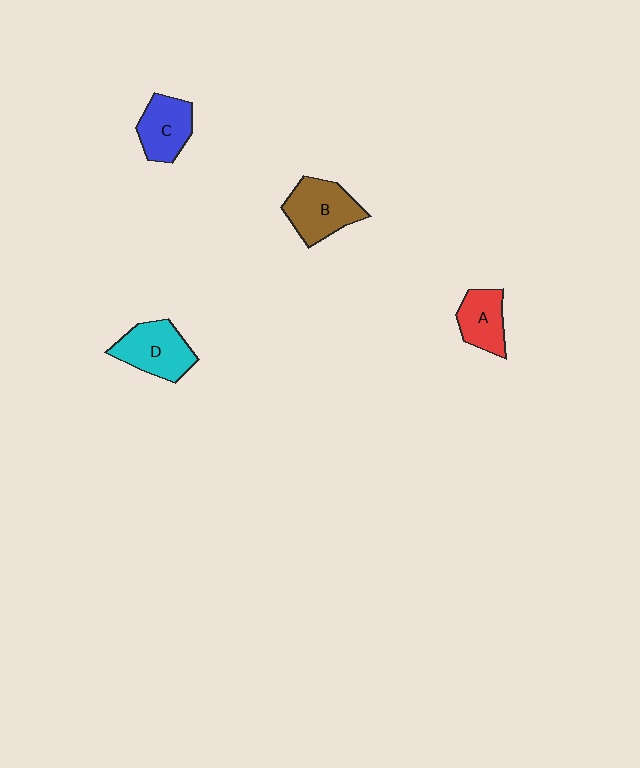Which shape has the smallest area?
Shape A (red).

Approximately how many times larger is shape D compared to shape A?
Approximately 1.3 times.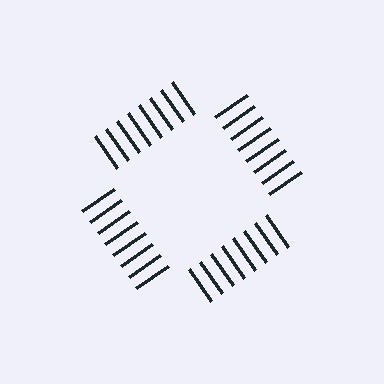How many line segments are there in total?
32 — 8 along each of the 4 edges.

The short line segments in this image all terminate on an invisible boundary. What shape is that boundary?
An illusory square — the line segments terminate on its edges but no continuous stroke is drawn.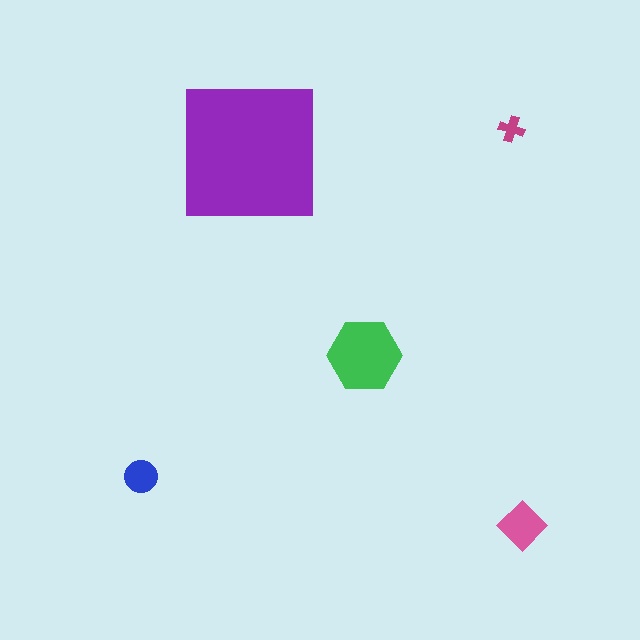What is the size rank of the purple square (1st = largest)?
1st.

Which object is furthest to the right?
The pink diamond is rightmost.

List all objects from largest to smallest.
The purple square, the green hexagon, the pink diamond, the blue circle, the magenta cross.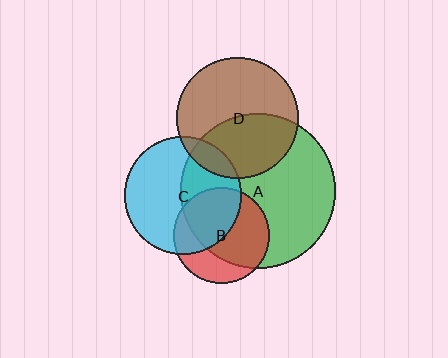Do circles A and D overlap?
Yes.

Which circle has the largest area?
Circle A (green).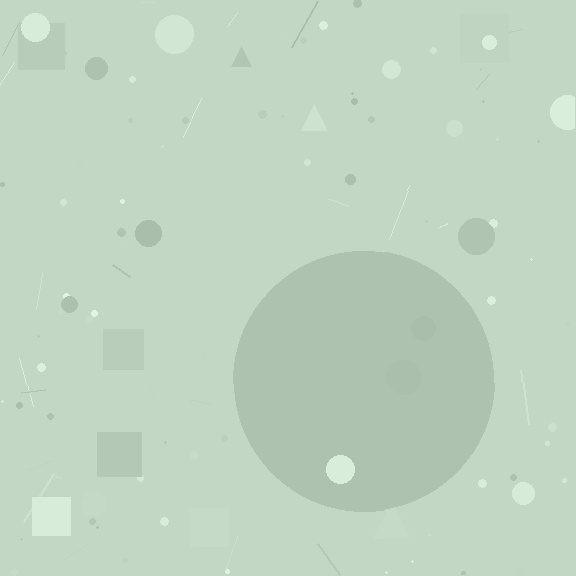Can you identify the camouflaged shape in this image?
The camouflaged shape is a circle.